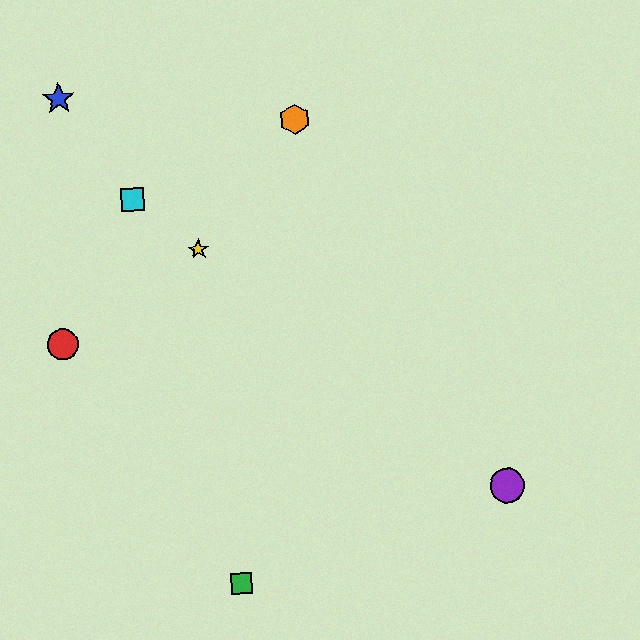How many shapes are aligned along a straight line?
3 shapes (the yellow star, the purple circle, the cyan square) are aligned along a straight line.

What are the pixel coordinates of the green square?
The green square is at (242, 583).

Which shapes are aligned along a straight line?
The yellow star, the purple circle, the cyan square are aligned along a straight line.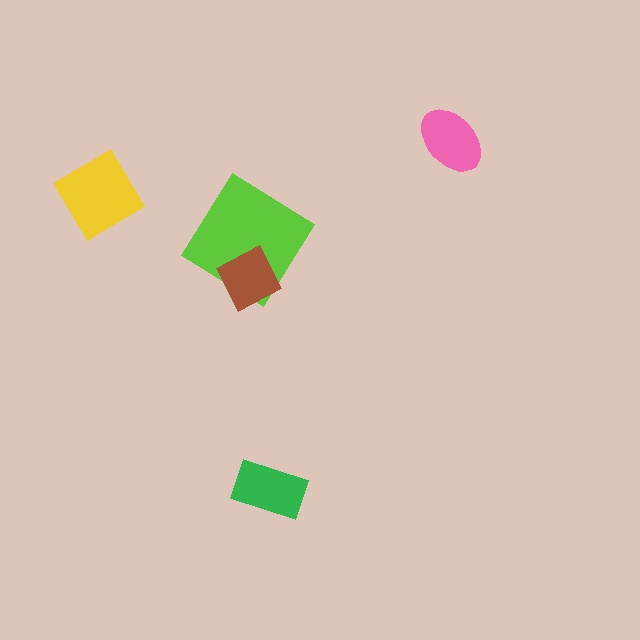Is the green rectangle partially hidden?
No, no other shape covers it.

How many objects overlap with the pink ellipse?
0 objects overlap with the pink ellipse.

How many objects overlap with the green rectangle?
0 objects overlap with the green rectangle.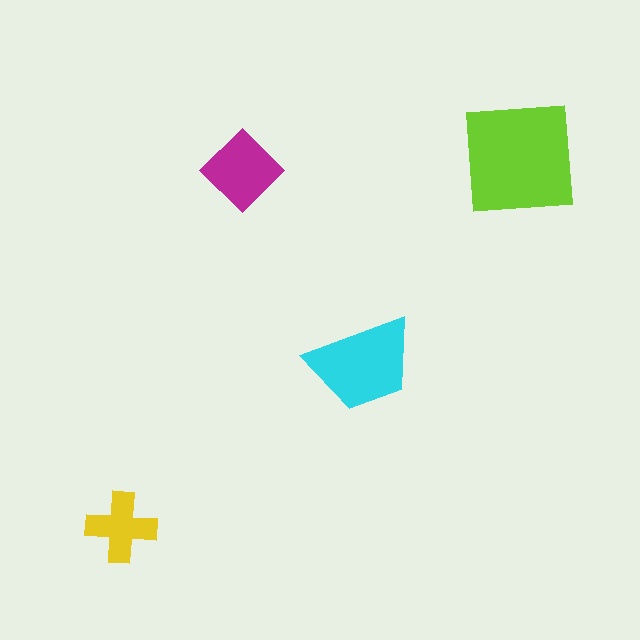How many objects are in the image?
There are 4 objects in the image.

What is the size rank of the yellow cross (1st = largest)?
4th.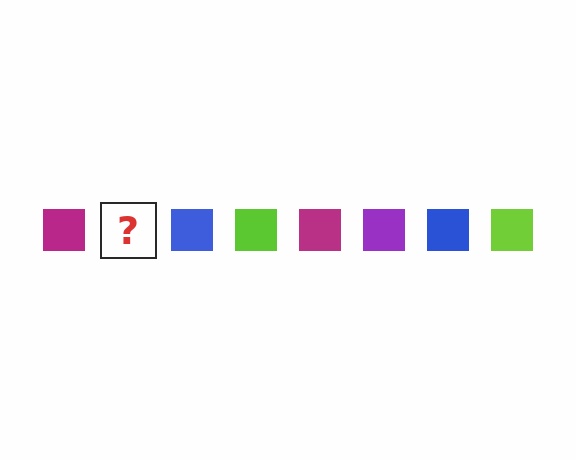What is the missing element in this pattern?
The missing element is a purple square.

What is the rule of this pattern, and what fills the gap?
The rule is that the pattern cycles through magenta, purple, blue, lime squares. The gap should be filled with a purple square.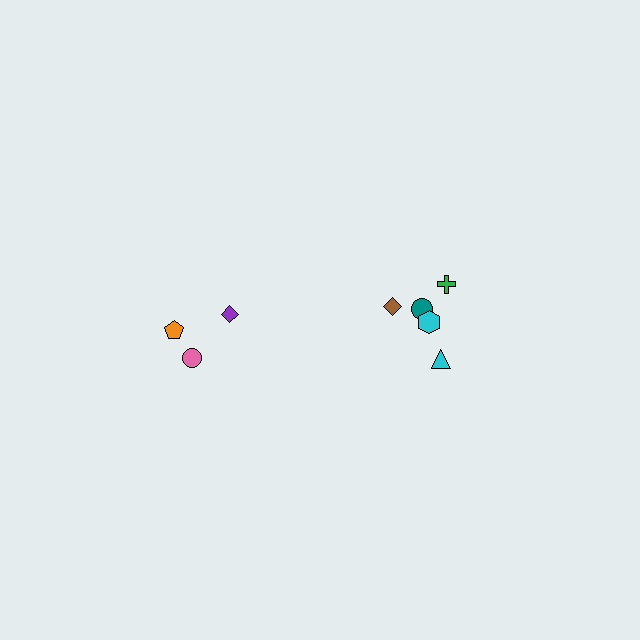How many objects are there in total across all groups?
There are 8 objects.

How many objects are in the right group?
There are 5 objects.